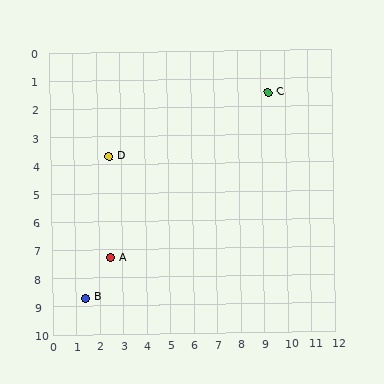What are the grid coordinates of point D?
Point D is at approximately (2.5, 3.7).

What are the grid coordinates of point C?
Point C is at approximately (9.3, 1.5).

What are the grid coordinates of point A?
Point A is at approximately (2.5, 7.3).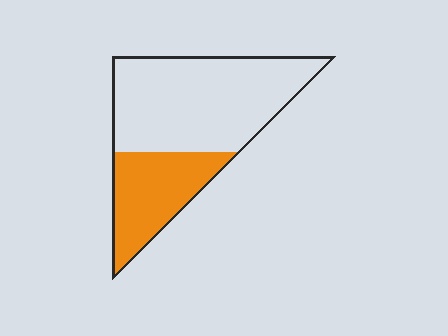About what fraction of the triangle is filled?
About one third (1/3).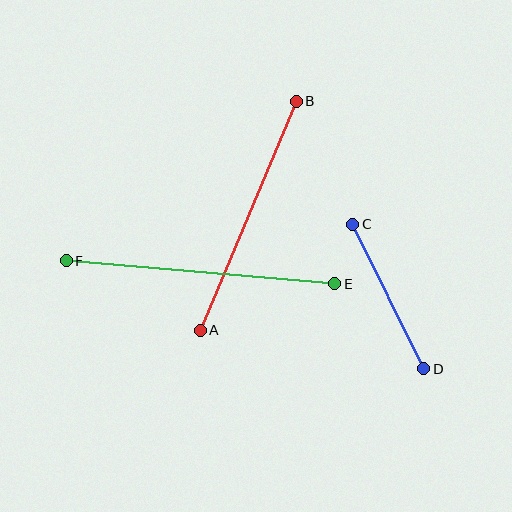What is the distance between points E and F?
The distance is approximately 270 pixels.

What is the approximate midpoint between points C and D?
The midpoint is at approximately (388, 297) pixels.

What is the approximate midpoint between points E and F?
The midpoint is at approximately (201, 272) pixels.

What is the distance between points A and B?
The distance is approximately 248 pixels.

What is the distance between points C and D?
The distance is approximately 161 pixels.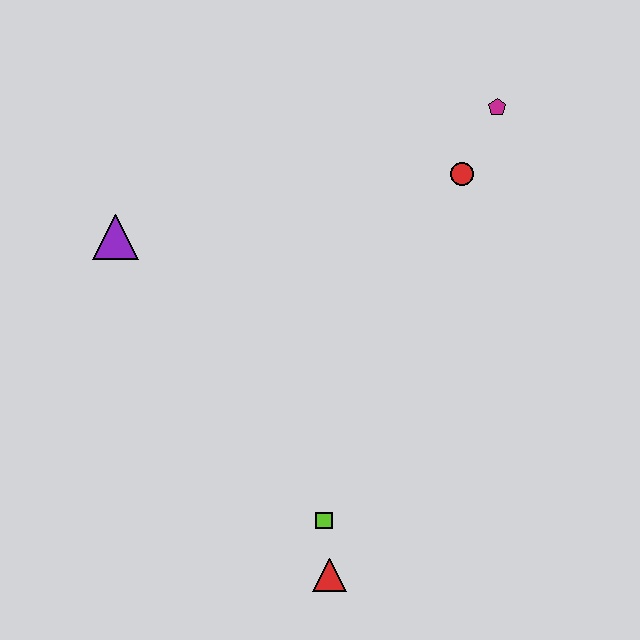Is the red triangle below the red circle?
Yes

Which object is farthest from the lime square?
The magenta pentagon is farthest from the lime square.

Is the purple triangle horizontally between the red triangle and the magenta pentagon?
No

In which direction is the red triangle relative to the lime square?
The red triangle is below the lime square.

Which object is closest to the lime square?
The red triangle is closest to the lime square.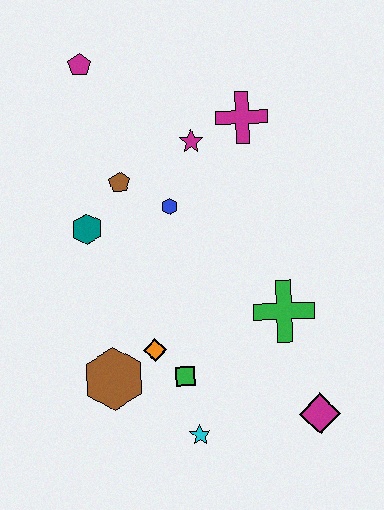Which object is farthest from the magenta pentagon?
The magenta diamond is farthest from the magenta pentagon.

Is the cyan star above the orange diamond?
No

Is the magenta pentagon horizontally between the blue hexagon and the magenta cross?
No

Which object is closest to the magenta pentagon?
The brown pentagon is closest to the magenta pentagon.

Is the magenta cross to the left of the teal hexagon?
No